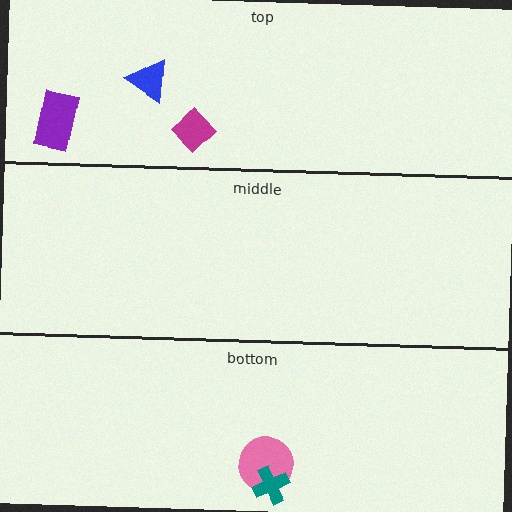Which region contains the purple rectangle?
The top region.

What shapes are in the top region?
The purple rectangle, the blue triangle, the magenta diamond.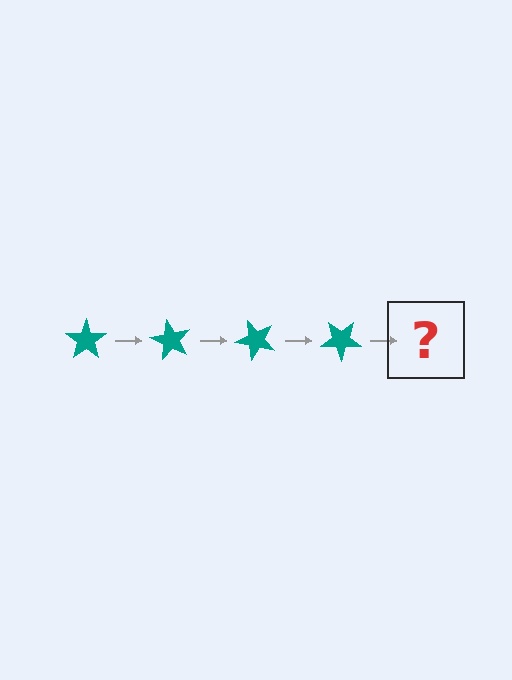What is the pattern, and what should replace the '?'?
The pattern is that the star rotates 60 degrees each step. The '?' should be a teal star rotated 240 degrees.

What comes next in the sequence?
The next element should be a teal star rotated 240 degrees.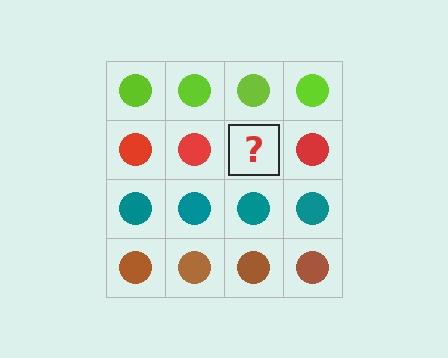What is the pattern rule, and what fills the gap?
The rule is that each row has a consistent color. The gap should be filled with a red circle.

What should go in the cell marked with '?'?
The missing cell should contain a red circle.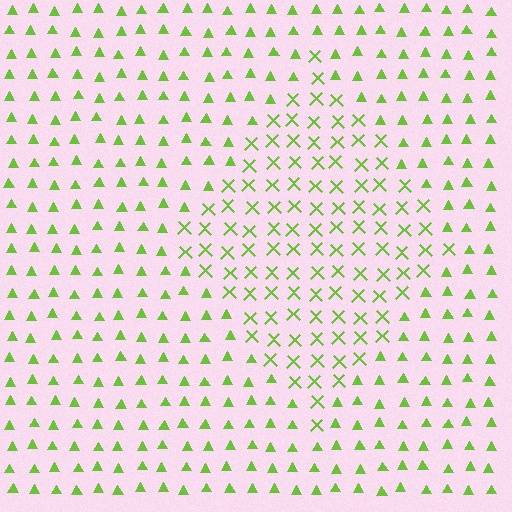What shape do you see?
I see a diamond.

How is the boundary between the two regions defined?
The boundary is defined by a change in element shape: X marks inside vs. triangles outside. All elements share the same color and spacing.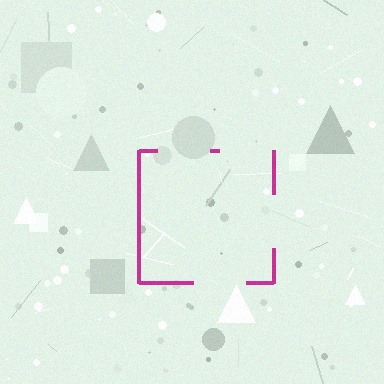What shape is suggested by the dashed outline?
The dashed outline suggests a square.